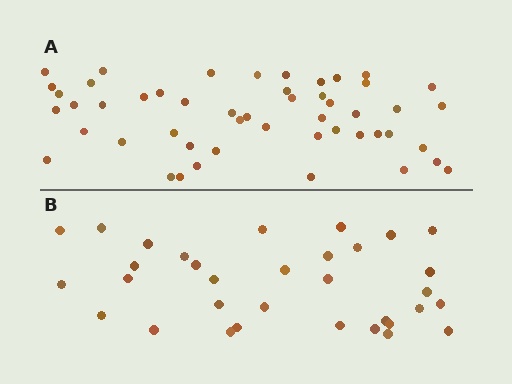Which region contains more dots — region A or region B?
Region A (the top region) has more dots.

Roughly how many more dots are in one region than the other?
Region A has approximately 15 more dots than region B.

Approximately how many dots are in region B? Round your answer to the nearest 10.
About 30 dots. (The exact count is 33, which rounds to 30.)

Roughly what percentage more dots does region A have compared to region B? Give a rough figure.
About 50% more.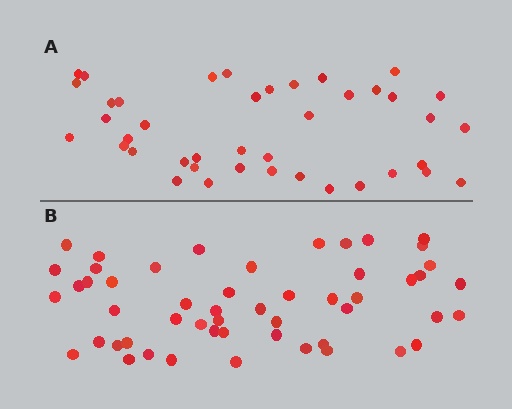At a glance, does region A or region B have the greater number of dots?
Region B (the bottom region) has more dots.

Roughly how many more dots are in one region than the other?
Region B has roughly 12 or so more dots than region A.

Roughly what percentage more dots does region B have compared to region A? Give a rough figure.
About 25% more.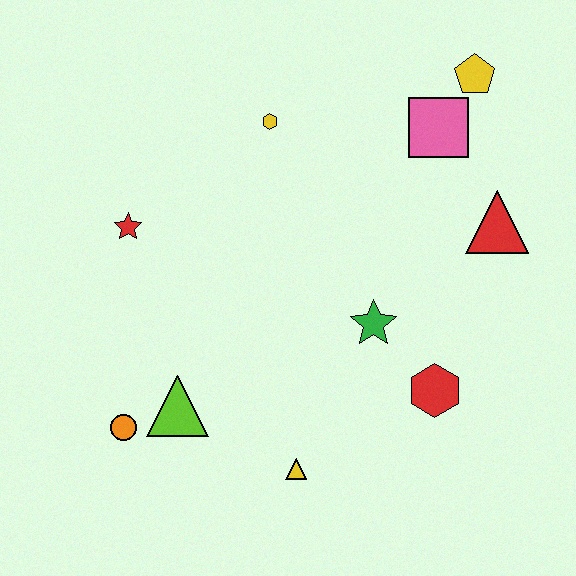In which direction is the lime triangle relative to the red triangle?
The lime triangle is to the left of the red triangle.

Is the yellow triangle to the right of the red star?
Yes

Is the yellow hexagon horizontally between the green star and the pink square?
No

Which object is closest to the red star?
The yellow hexagon is closest to the red star.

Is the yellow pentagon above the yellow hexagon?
Yes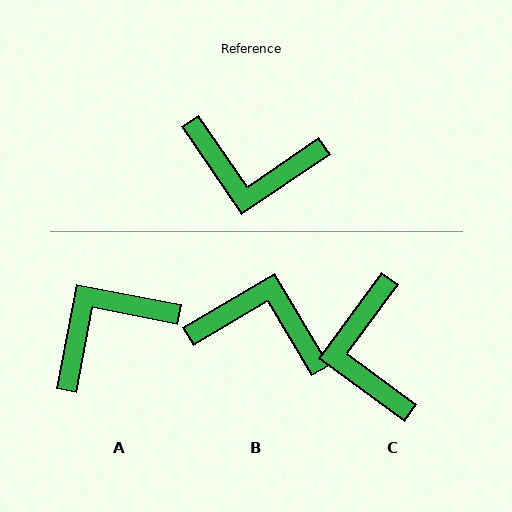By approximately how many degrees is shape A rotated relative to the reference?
Approximately 135 degrees clockwise.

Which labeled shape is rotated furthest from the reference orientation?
B, about 176 degrees away.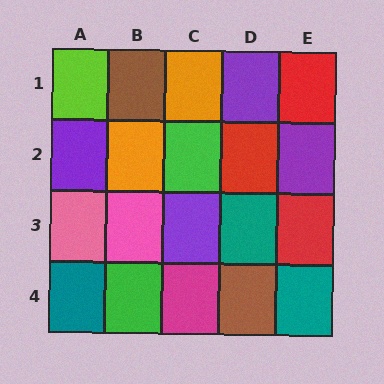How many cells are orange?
2 cells are orange.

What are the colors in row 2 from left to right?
Purple, orange, green, red, purple.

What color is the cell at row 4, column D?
Brown.